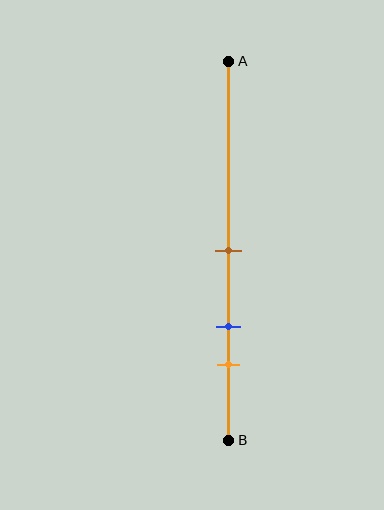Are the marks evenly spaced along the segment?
Yes, the marks are approximately evenly spaced.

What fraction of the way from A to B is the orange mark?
The orange mark is approximately 80% (0.8) of the way from A to B.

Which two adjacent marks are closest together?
The blue and orange marks are the closest adjacent pair.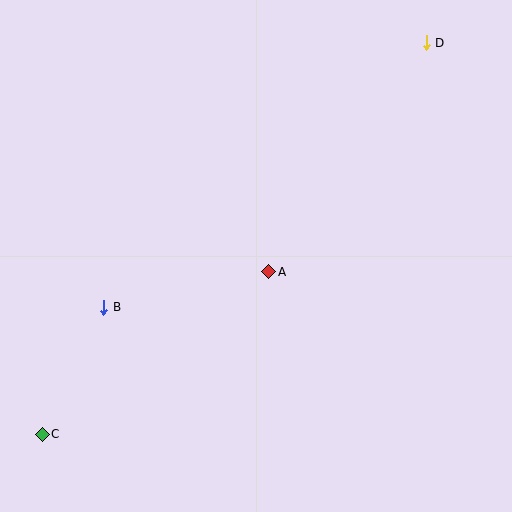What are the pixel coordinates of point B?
Point B is at (104, 307).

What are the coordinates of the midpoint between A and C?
The midpoint between A and C is at (156, 353).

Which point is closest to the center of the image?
Point A at (269, 272) is closest to the center.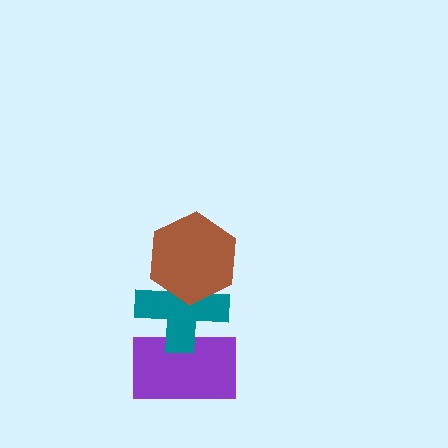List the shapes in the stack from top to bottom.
From top to bottom: the brown hexagon, the teal cross, the purple rectangle.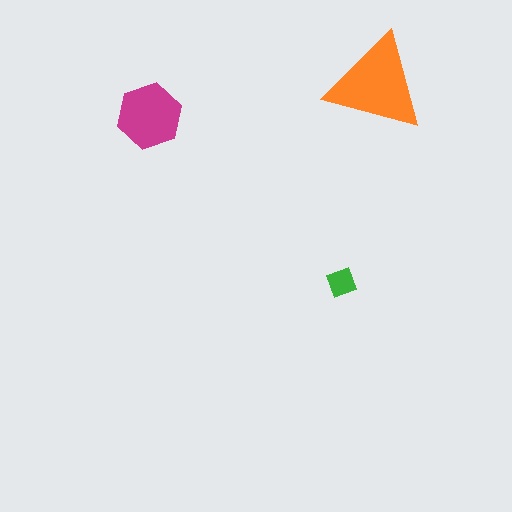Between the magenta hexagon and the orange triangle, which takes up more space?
The orange triangle.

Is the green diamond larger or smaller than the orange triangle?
Smaller.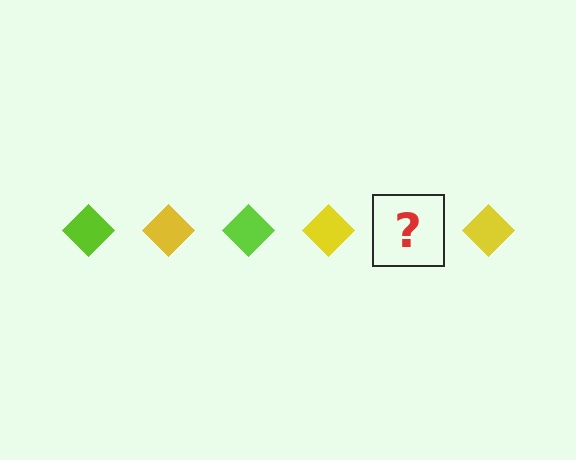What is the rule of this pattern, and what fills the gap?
The rule is that the pattern cycles through lime, yellow diamonds. The gap should be filled with a lime diamond.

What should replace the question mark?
The question mark should be replaced with a lime diamond.